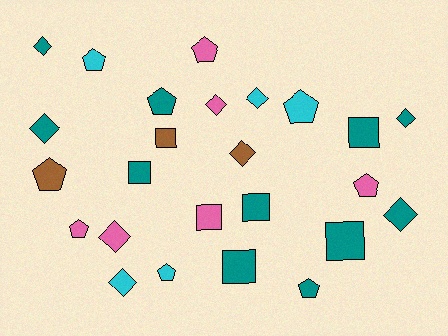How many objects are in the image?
There are 25 objects.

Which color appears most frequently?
Teal, with 11 objects.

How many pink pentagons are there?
There are 3 pink pentagons.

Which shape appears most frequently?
Pentagon, with 9 objects.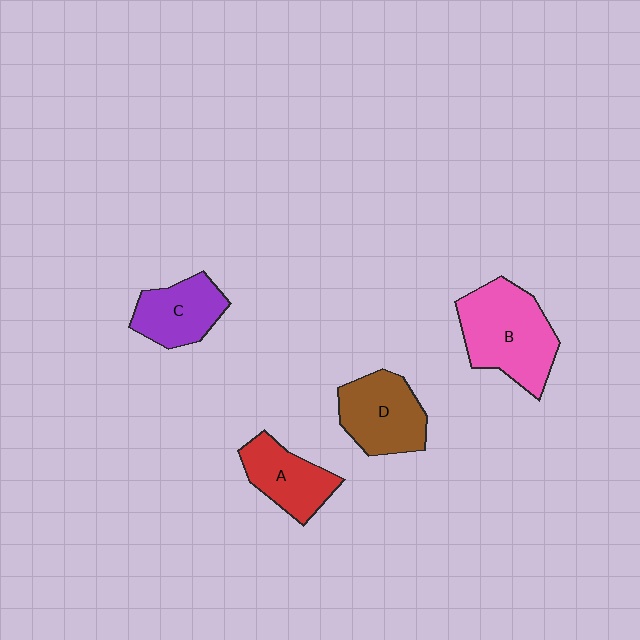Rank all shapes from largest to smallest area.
From largest to smallest: B (pink), D (brown), C (purple), A (red).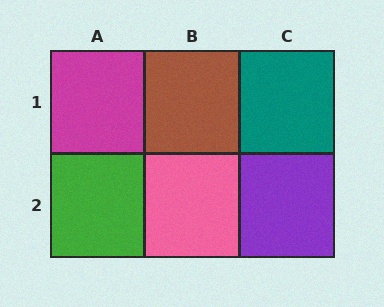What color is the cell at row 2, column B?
Pink.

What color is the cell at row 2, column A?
Green.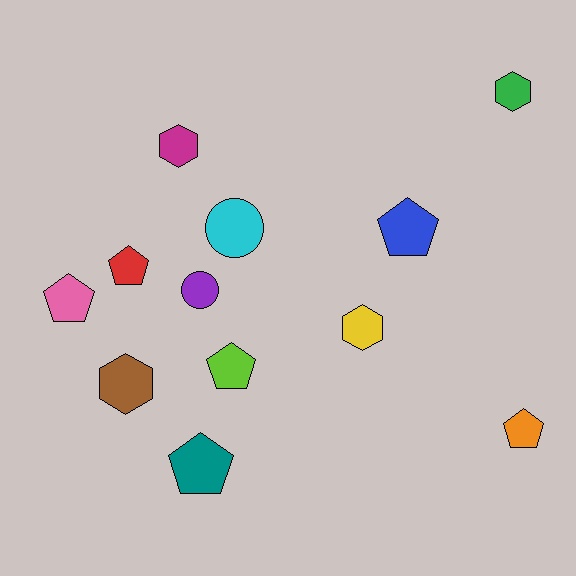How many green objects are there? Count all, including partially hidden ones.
There is 1 green object.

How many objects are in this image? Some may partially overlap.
There are 12 objects.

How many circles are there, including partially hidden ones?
There are 2 circles.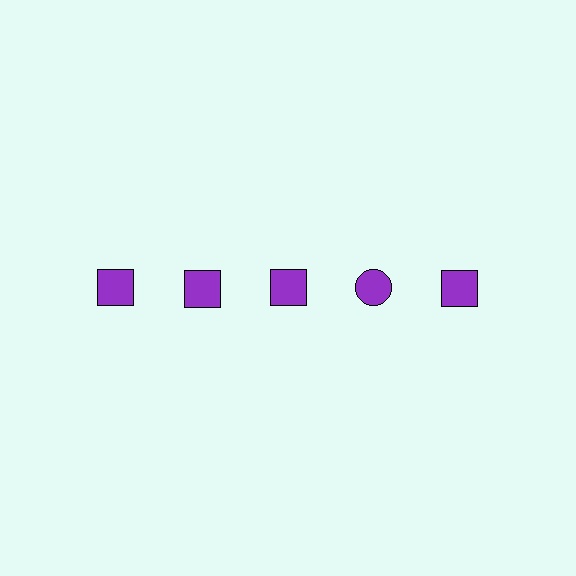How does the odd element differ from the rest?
It has a different shape: circle instead of square.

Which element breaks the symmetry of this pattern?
The purple circle in the top row, second from right column breaks the symmetry. All other shapes are purple squares.